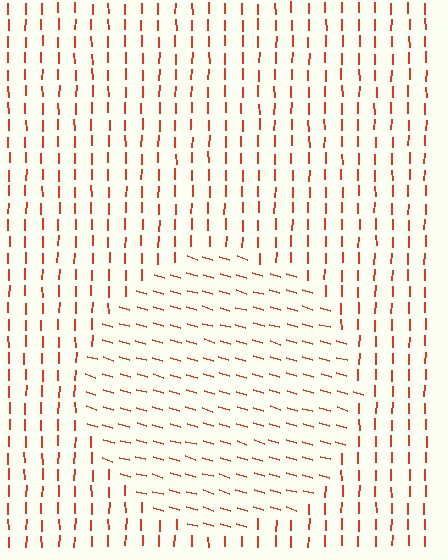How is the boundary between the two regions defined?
The boundary is defined purely by a change in line orientation (approximately 74 degrees difference). All lines are the same color and thickness.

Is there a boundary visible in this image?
Yes, there is a texture boundary formed by a change in line orientation.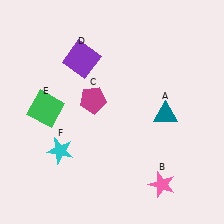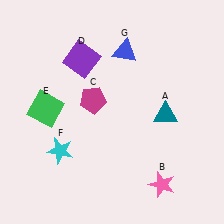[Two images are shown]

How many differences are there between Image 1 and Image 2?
There is 1 difference between the two images.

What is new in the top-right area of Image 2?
A blue triangle (G) was added in the top-right area of Image 2.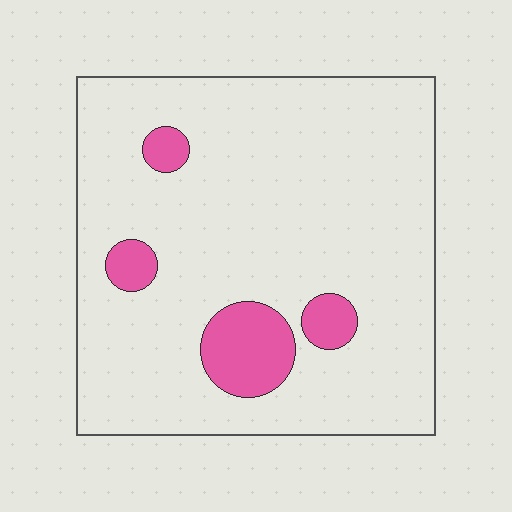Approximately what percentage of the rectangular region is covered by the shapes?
Approximately 10%.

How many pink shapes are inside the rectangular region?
4.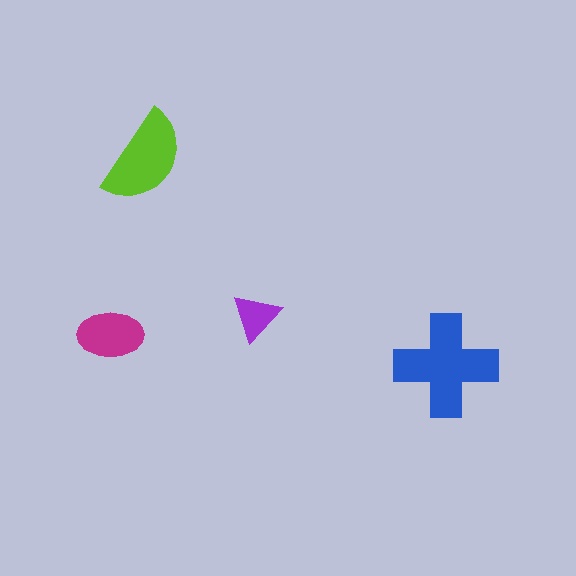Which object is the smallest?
The purple triangle.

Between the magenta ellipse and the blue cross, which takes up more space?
The blue cross.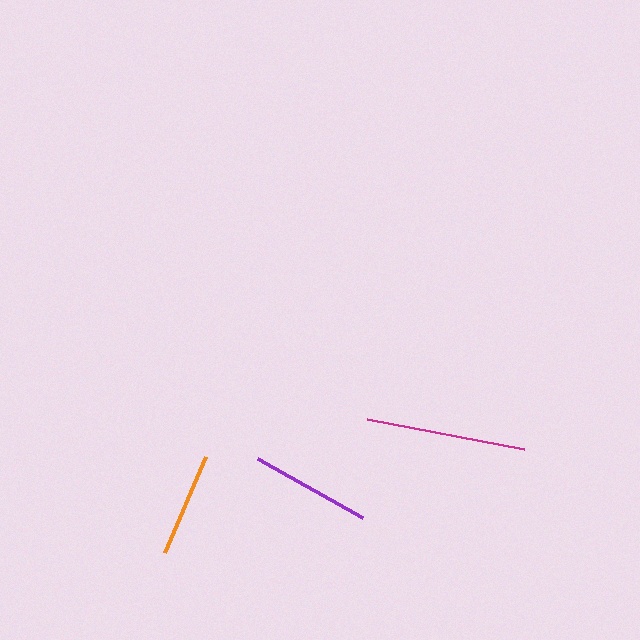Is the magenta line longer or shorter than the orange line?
The magenta line is longer than the orange line.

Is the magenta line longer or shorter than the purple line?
The magenta line is longer than the purple line.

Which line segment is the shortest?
The orange line is the shortest at approximately 104 pixels.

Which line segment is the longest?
The magenta line is the longest at approximately 161 pixels.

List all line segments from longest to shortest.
From longest to shortest: magenta, purple, orange.